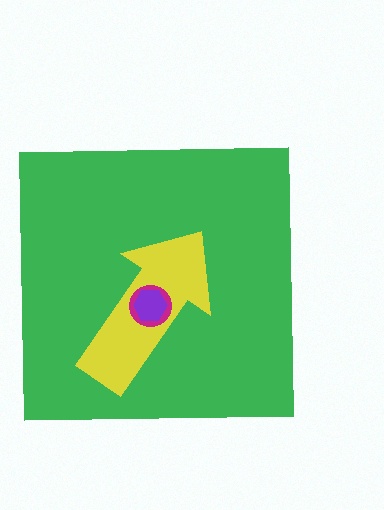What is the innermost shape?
The purple hexagon.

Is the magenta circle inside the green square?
Yes.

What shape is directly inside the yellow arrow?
The magenta circle.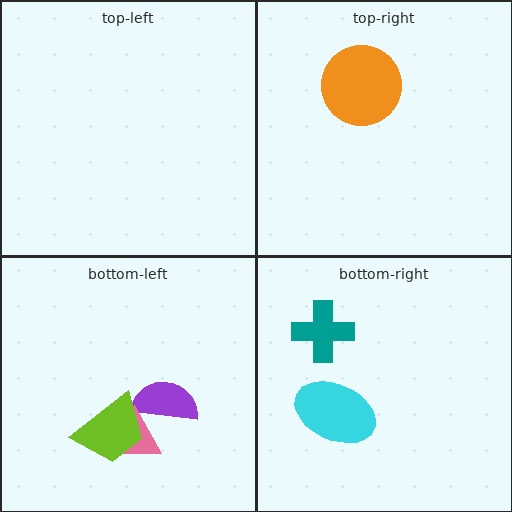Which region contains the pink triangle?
The bottom-left region.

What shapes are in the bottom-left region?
The purple semicircle, the pink triangle, the lime trapezoid.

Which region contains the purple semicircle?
The bottom-left region.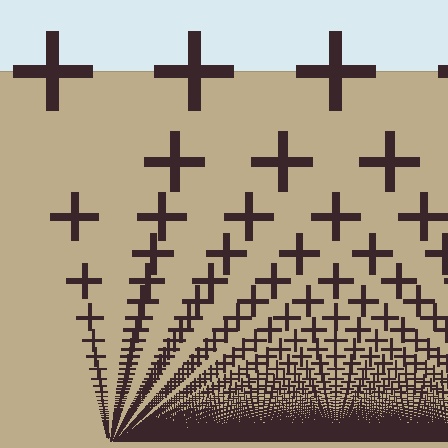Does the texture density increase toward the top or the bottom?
Density increases toward the bottom.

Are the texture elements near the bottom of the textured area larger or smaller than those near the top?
Smaller. The gradient is inverted — elements near the bottom are smaller and denser.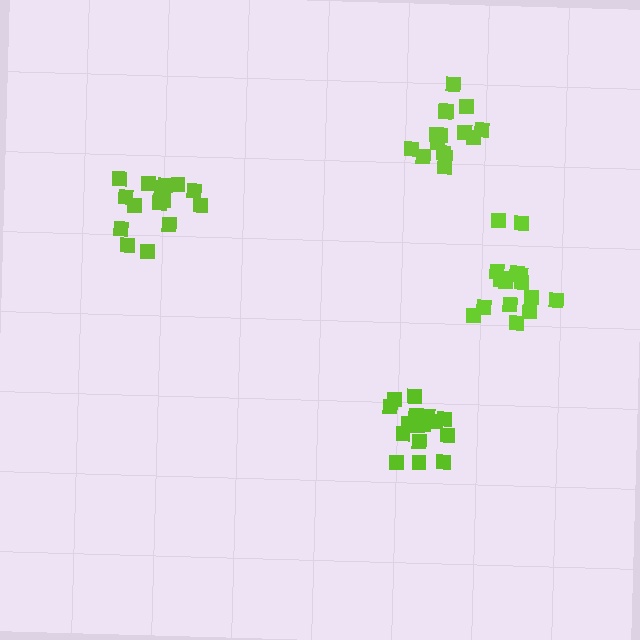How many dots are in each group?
Group 1: 15 dots, Group 2: 15 dots, Group 3: 16 dots, Group 4: 16 dots (62 total).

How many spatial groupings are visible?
There are 4 spatial groupings.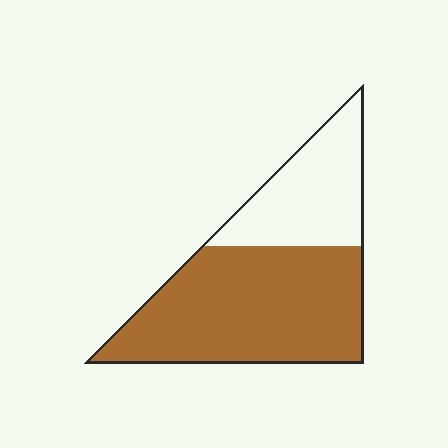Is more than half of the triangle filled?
Yes.